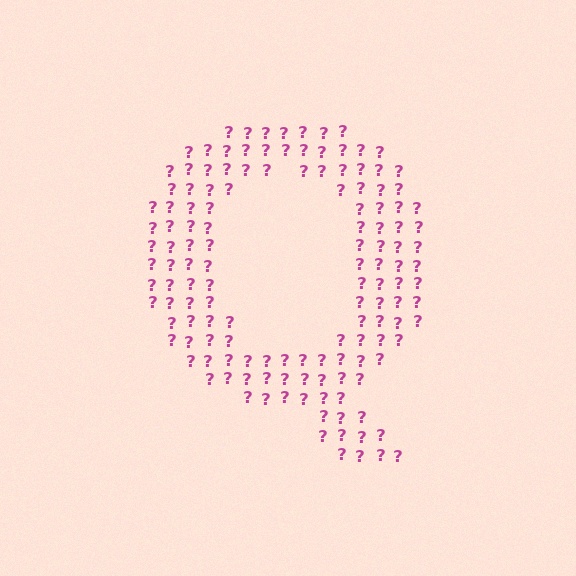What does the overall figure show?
The overall figure shows the letter Q.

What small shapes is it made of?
It is made of small question marks.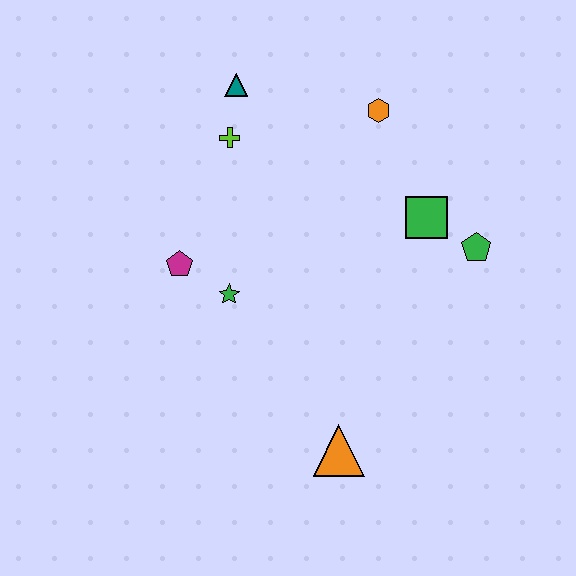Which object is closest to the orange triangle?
The green star is closest to the orange triangle.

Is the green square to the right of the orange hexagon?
Yes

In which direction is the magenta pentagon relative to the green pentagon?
The magenta pentagon is to the left of the green pentagon.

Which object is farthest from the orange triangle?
The teal triangle is farthest from the orange triangle.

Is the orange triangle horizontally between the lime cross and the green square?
Yes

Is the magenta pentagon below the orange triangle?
No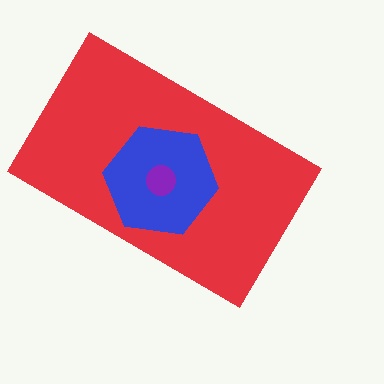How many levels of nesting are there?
3.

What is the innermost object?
The purple circle.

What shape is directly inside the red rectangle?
The blue hexagon.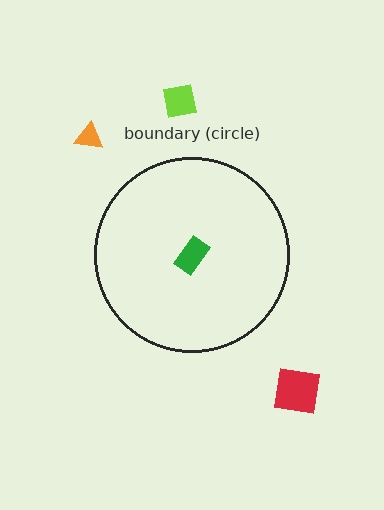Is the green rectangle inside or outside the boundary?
Inside.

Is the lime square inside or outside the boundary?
Outside.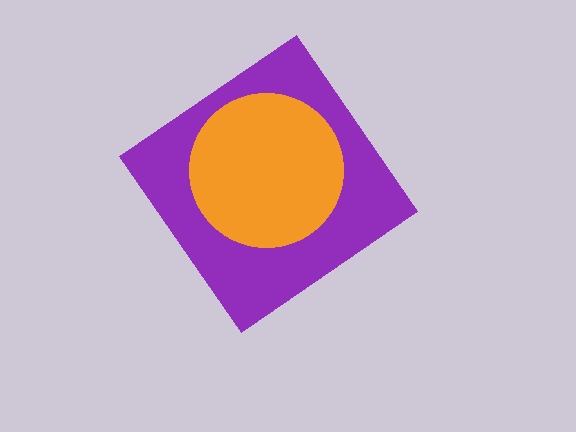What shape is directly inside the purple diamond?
The orange circle.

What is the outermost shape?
The purple diamond.